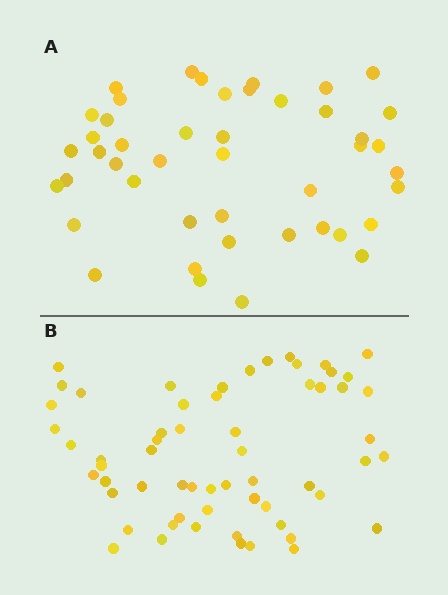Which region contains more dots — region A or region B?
Region B (the bottom region) has more dots.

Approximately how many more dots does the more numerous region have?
Region B has approximately 15 more dots than region A.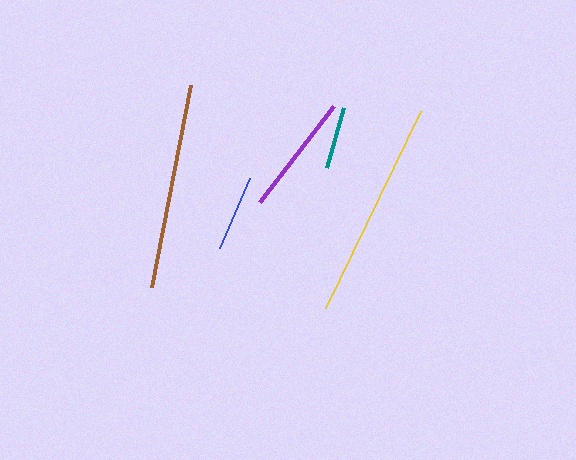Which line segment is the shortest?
The teal line is the shortest at approximately 63 pixels.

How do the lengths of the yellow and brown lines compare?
The yellow and brown lines are approximately the same length.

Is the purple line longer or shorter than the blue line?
The purple line is longer than the blue line.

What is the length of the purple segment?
The purple segment is approximately 121 pixels long.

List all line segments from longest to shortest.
From longest to shortest: yellow, brown, purple, blue, teal.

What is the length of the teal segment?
The teal segment is approximately 63 pixels long.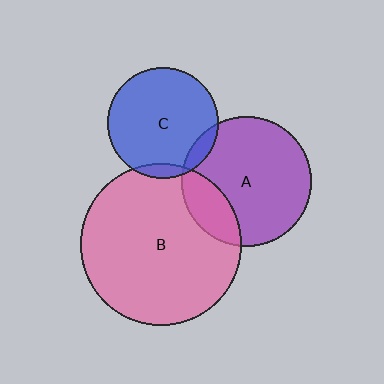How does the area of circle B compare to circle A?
Approximately 1.5 times.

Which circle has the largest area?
Circle B (pink).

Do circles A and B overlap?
Yes.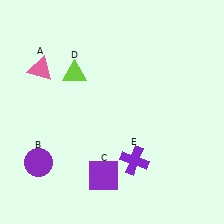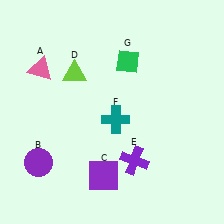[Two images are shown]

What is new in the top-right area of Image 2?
A green diamond (G) was added in the top-right area of Image 2.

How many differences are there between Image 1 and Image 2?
There are 2 differences between the two images.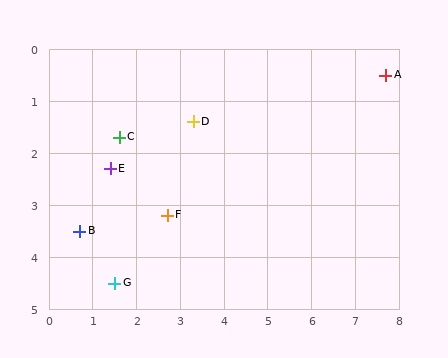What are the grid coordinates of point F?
Point F is at approximately (2.7, 3.2).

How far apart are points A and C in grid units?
Points A and C are about 6.2 grid units apart.